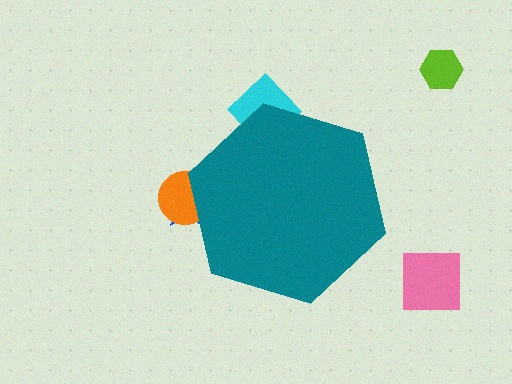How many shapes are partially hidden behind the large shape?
3 shapes are partially hidden.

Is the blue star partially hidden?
Yes, the blue star is partially hidden behind the teal hexagon.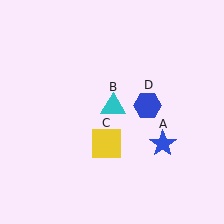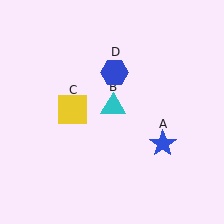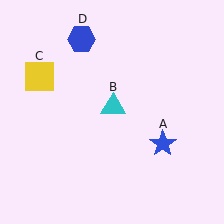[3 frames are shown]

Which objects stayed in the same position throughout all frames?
Blue star (object A) and cyan triangle (object B) remained stationary.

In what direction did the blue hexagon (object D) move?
The blue hexagon (object D) moved up and to the left.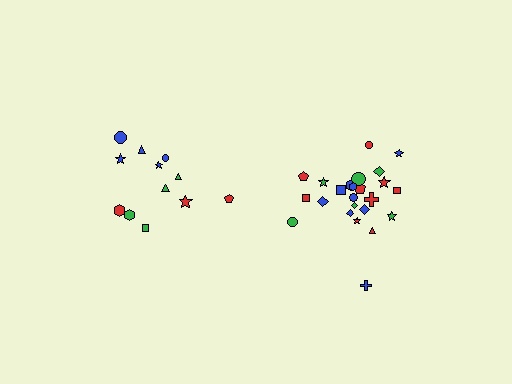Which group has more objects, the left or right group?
The right group.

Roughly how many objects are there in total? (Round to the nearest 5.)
Roughly 35 objects in total.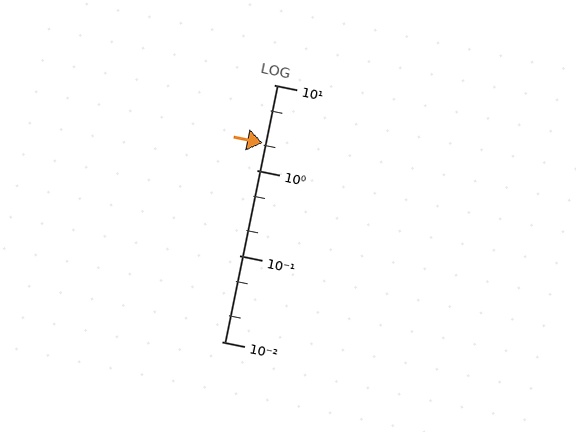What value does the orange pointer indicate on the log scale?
The pointer indicates approximately 2.1.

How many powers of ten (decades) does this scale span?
The scale spans 3 decades, from 0.01 to 10.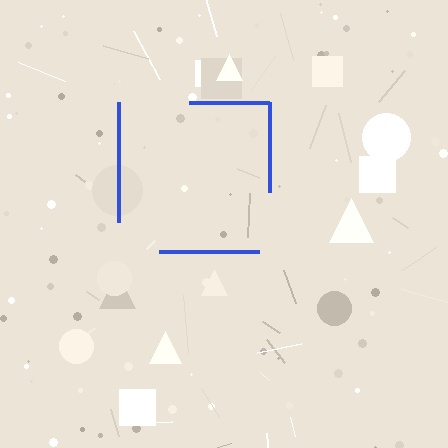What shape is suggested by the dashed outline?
The dashed outline suggests a square.